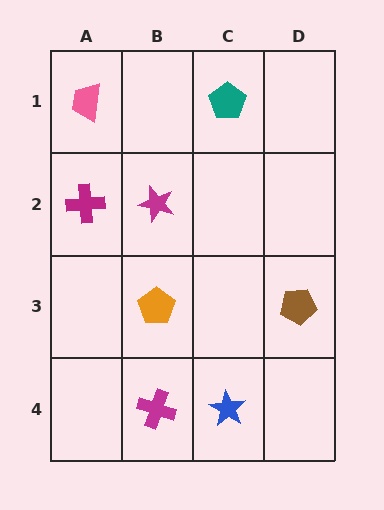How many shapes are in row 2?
2 shapes.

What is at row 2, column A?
A magenta cross.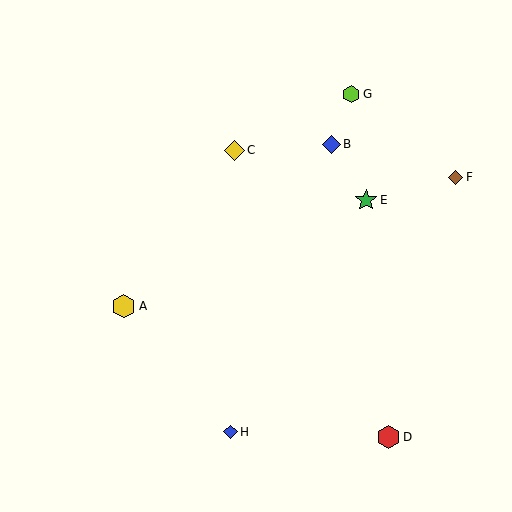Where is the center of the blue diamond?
The center of the blue diamond is at (331, 144).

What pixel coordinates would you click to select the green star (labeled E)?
Click at (366, 200) to select the green star E.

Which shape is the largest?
The yellow hexagon (labeled A) is the largest.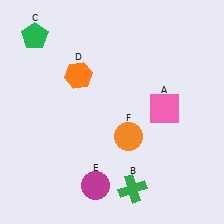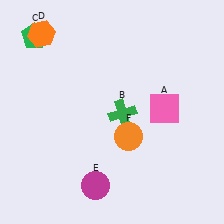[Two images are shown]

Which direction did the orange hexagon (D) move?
The orange hexagon (D) moved up.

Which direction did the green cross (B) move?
The green cross (B) moved up.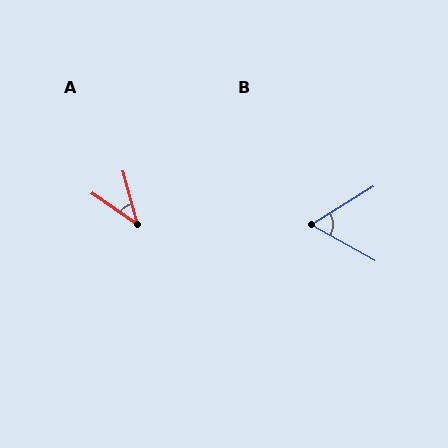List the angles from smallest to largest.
A (40°), B (60°).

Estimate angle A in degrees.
Approximately 40 degrees.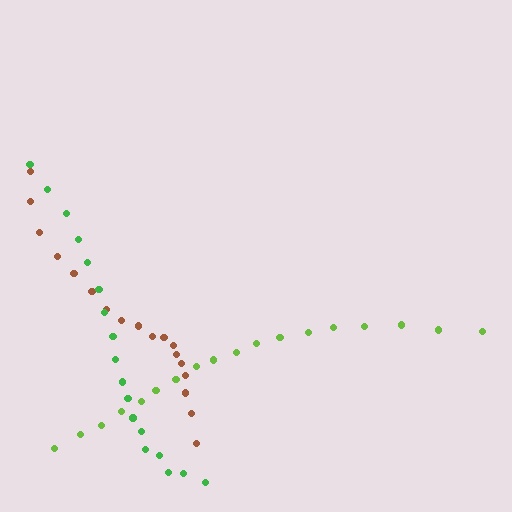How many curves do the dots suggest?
There are 3 distinct paths.